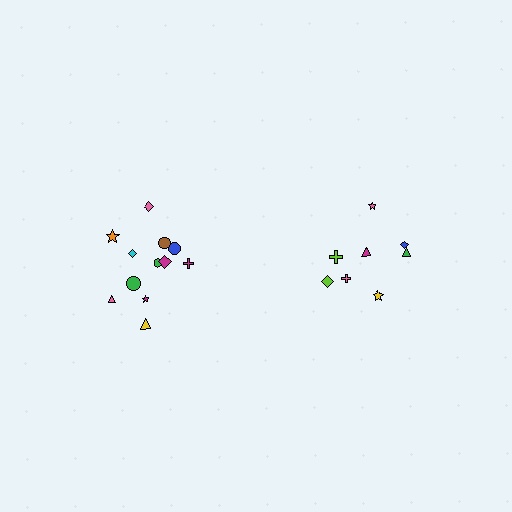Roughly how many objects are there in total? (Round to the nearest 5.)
Roughly 20 objects in total.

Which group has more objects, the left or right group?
The left group.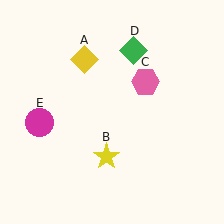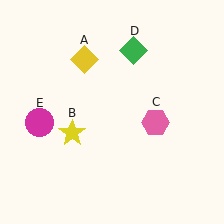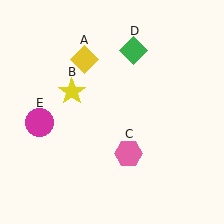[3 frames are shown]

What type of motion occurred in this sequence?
The yellow star (object B), pink hexagon (object C) rotated clockwise around the center of the scene.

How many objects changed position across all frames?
2 objects changed position: yellow star (object B), pink hexagon (object C).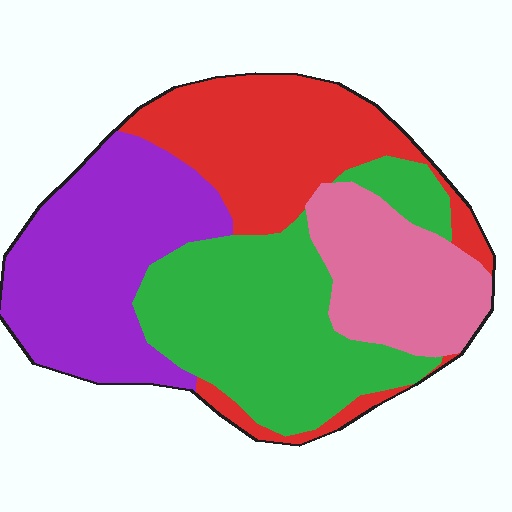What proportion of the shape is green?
Green takes up about one third (1/3) of the shape.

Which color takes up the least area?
Pink, at roughly 15%.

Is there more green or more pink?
Green.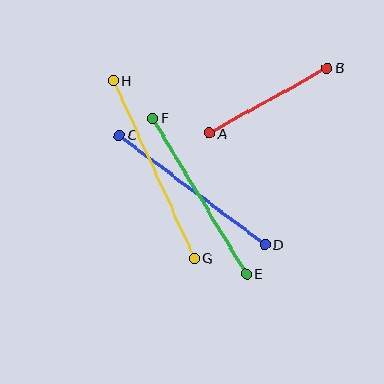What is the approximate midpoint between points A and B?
The midpoint is at approximately (268, 101) pixels.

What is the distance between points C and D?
The distance is approximately 182 pixels.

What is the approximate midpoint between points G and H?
The midpoint is at approximately (154, 169) pixels.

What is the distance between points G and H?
The distance is approximately 196 pixels.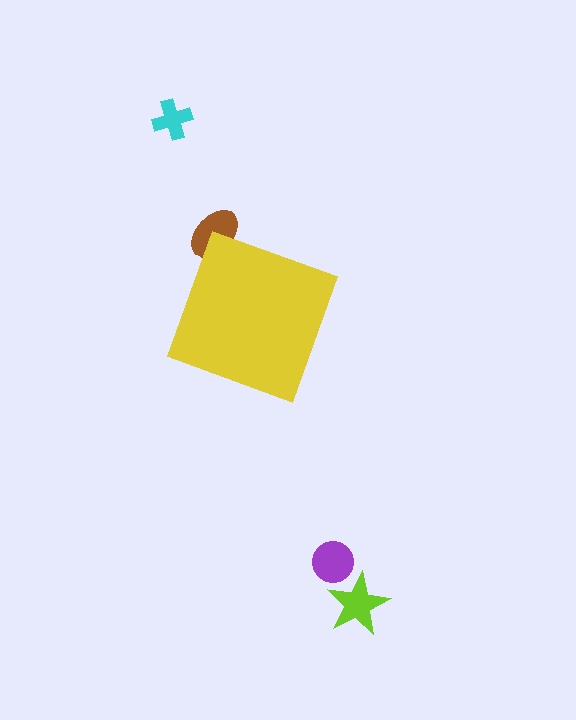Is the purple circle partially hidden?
No, the purple circle is fully visible.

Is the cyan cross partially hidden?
No, the cyan cross is fully visible.